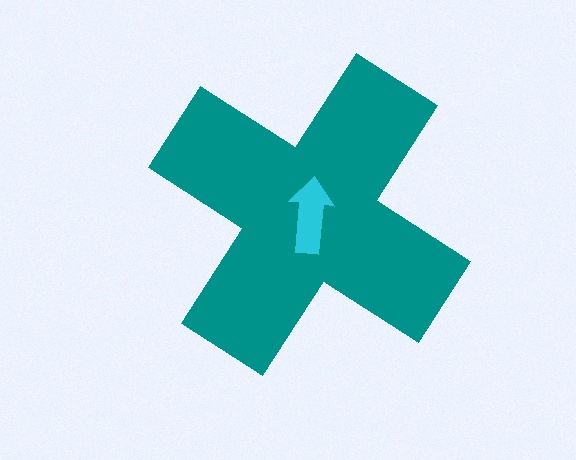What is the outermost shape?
The teal cross.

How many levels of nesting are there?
2.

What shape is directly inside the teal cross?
The cyan arrow.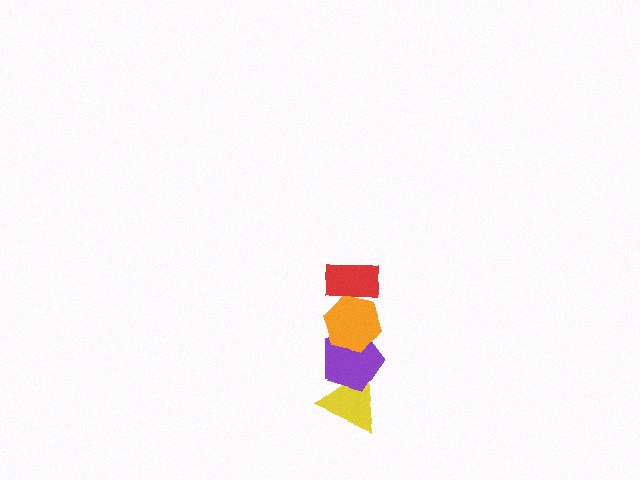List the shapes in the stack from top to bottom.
From top to bottom: the red rectangle, the orange hexagon, the purple pentagon, the yellow triangle.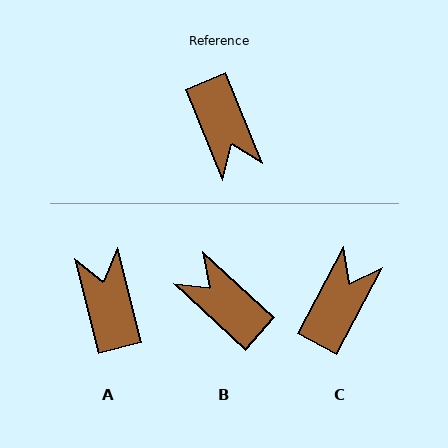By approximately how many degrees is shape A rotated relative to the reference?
Approximately 172 degrees counter-clockwise.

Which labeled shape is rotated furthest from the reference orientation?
A, about 172 degrees away.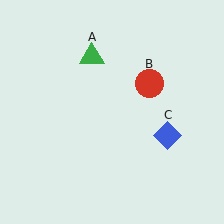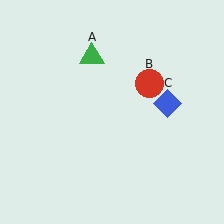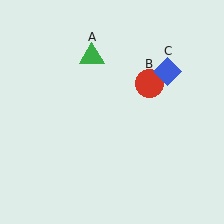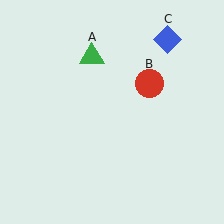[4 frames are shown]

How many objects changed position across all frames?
1 object changed position: blue diamond (object C).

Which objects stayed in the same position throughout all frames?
Green triangle (object A) and red circle (object B) remained stationary.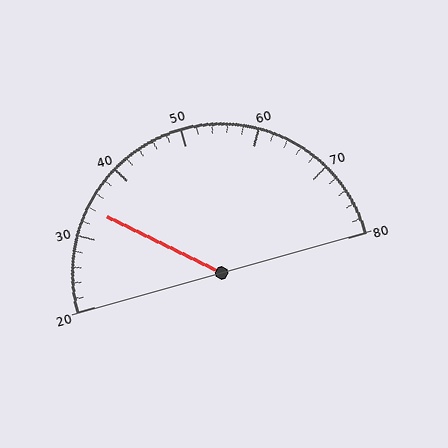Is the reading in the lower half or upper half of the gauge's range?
The reading is in the lower half of the range (20 to 80).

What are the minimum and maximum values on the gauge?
The gauge ranges from 20 to 80.